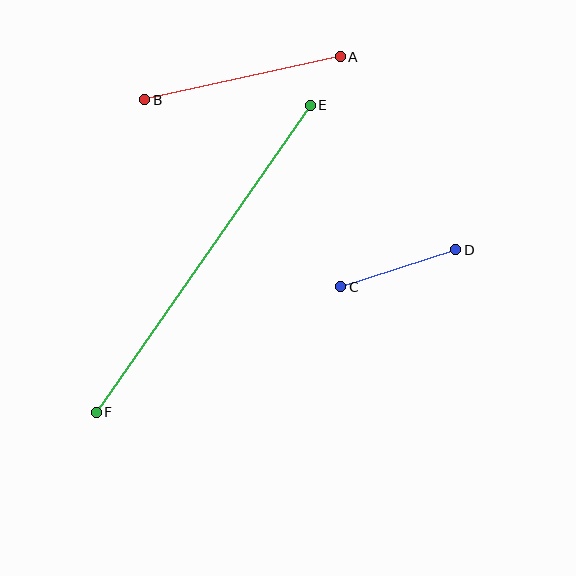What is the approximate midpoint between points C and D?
The midpoint is at approximately (398, 268) pixels.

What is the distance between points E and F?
The distance is approximately 374 pixels.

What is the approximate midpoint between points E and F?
The midpoint is at approximately (203, 259) pixels.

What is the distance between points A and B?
The distance is approximately 200 pixels.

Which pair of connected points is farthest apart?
Points E and F are farthest apart.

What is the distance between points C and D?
The distance is approximately 121 pixels.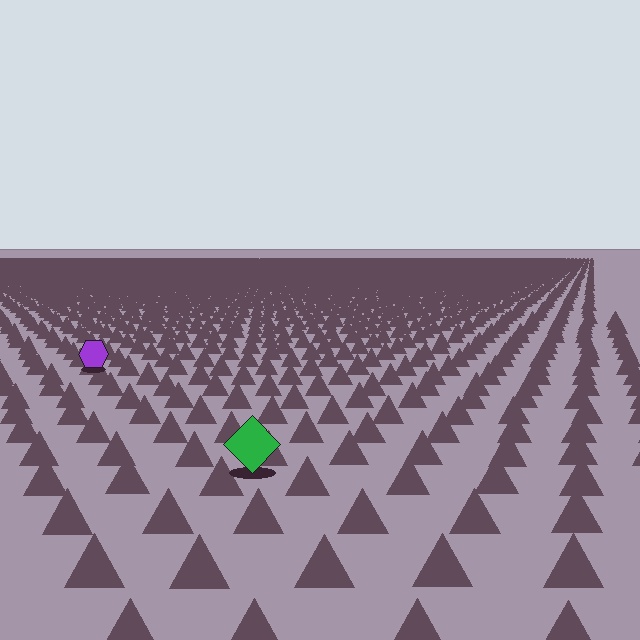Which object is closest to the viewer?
The green diamond is closest. The texture marks near it are larger and more spread out.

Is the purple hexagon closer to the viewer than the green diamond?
No. The green diamond is closer — you can tell from the texture gradient: the ground texture is coarser near it.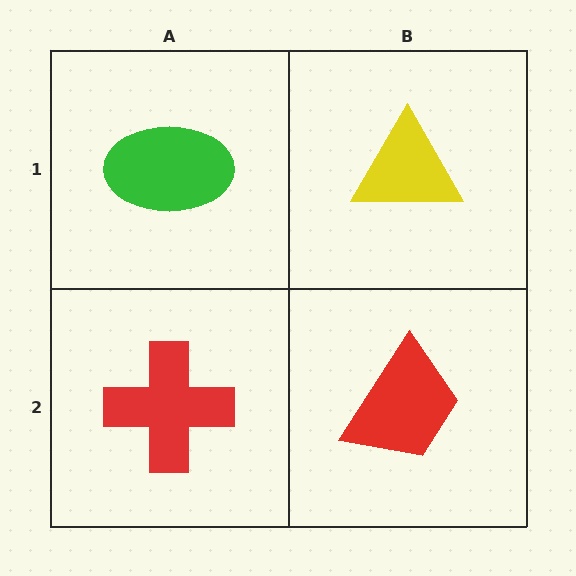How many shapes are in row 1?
2 shapes.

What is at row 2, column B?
A red trapezoid.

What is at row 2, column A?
A red cross.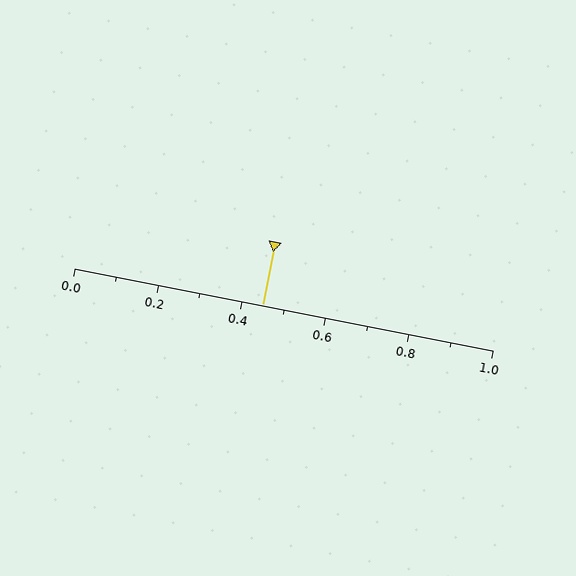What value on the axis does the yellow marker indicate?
The marker indicates approximately 0.45.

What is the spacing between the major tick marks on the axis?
The major ticks are spaced 0.2 apart.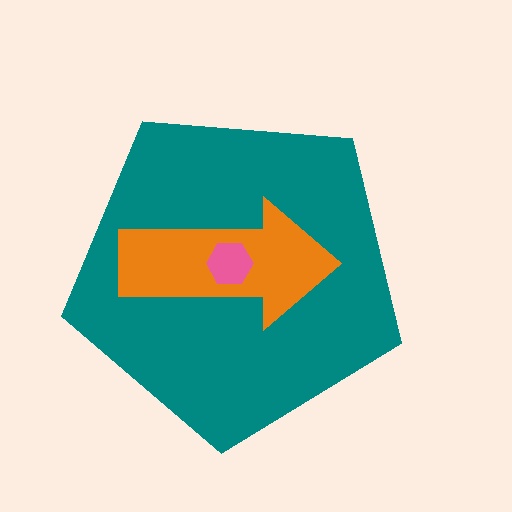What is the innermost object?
The pink hexagon.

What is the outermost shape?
The teal pentagon.